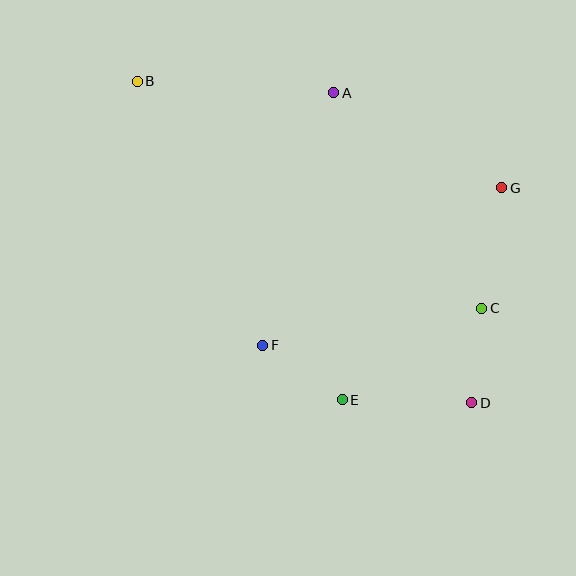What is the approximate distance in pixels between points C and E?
The distance between C and E is approximately 167 pixels.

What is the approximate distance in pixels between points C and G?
The distance between C and G is approximately 122 pixels.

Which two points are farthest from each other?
Points B and D are farthest from each other.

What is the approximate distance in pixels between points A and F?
The distance between A and F is approximately 262 pixels.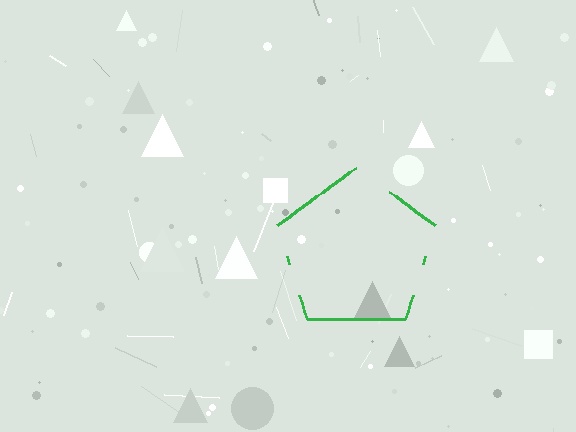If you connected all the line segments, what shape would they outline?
They would outline a pentagon.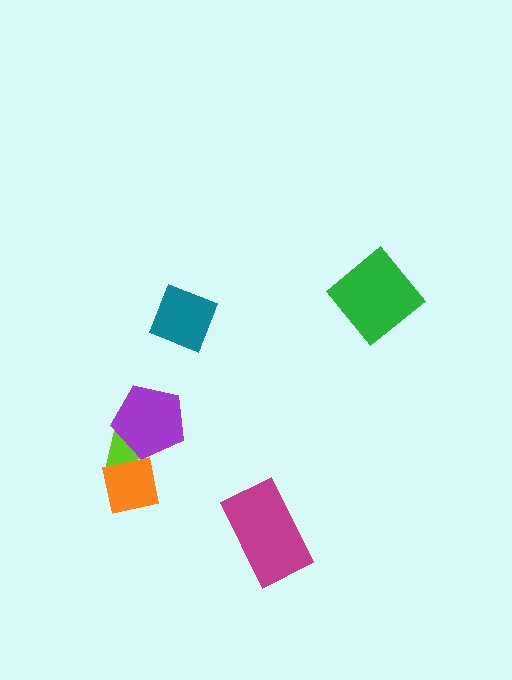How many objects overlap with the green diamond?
0 objects overlap with the green diamond.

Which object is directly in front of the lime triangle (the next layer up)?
The purple pentagon is directly in front of the lime triangle.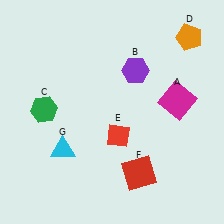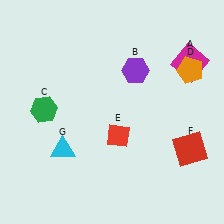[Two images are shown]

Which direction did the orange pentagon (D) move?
The orange pentagon (D) moved down.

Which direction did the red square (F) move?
The red square (F) moved right.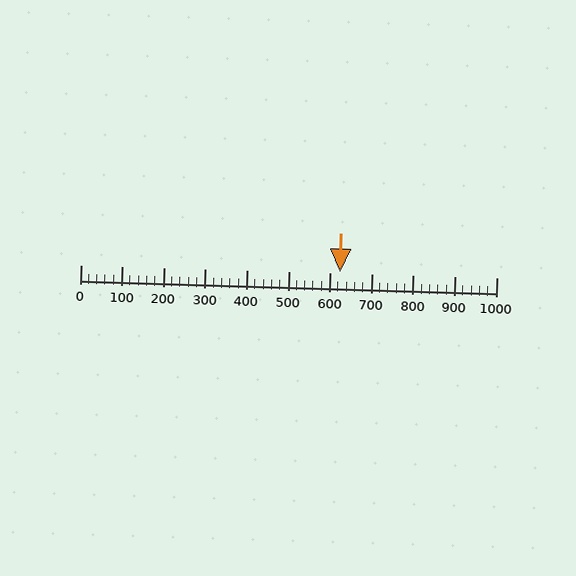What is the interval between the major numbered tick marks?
The major tick marks are spaced 100 units apart.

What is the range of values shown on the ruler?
The ruler shows values from 0 to 1000.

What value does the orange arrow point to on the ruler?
The orange arrow points to approximately 625.